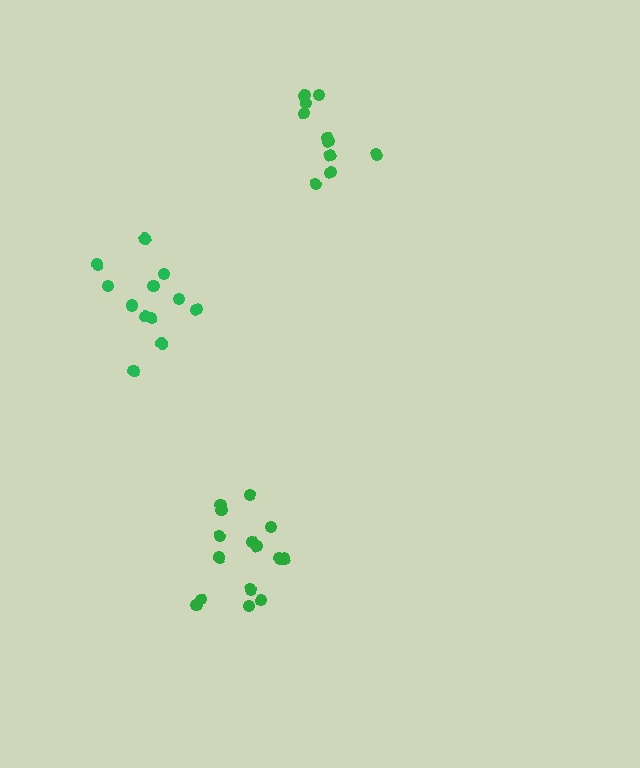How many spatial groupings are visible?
There are 3 spatial groupings.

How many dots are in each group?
Group 1: 12 dots, Group 2: 10 dots, Group 3: 15 dots (37 total).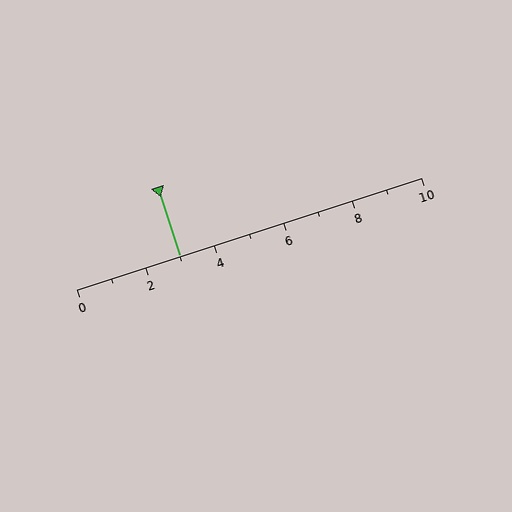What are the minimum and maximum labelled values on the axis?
The axis runs from 0 to 10.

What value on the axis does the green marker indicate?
The marker indicates approximately 3.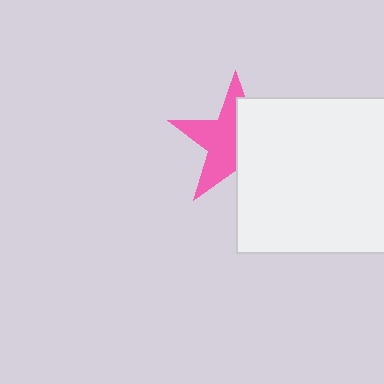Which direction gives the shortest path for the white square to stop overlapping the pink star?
Moving right gives the shortest separation.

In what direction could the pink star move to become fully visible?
The pink star could move left. That would shift it out from behind the white square entirely.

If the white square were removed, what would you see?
You would see the complete pink star.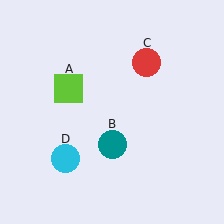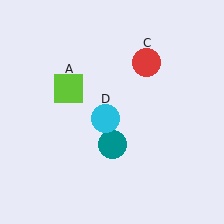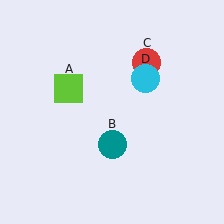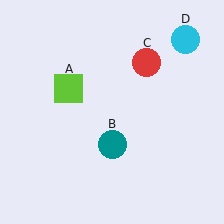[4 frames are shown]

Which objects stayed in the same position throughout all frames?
Lime square (object A) and teal circle (object B) and red circle (object C) remained stationary.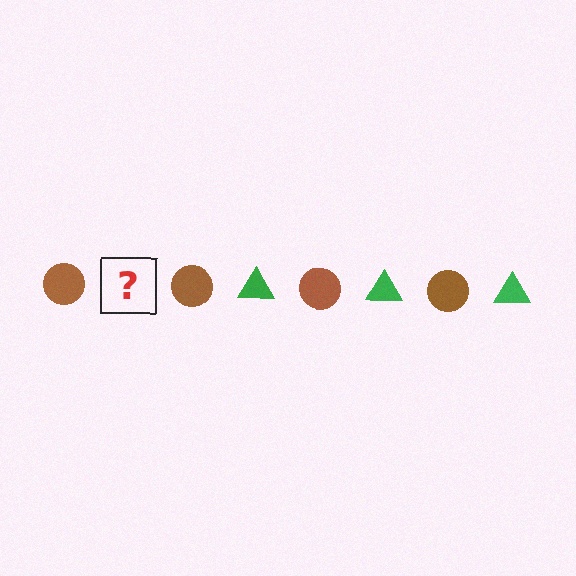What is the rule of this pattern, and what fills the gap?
The rule is that the pattern alternates between brown circle and green triangle. The gap should be filled with a green triangle.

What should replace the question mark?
The question mark should be replaced with a green triangle.